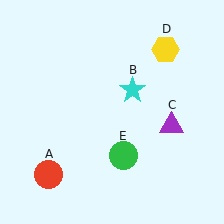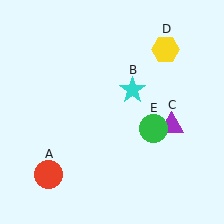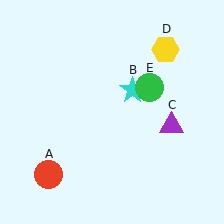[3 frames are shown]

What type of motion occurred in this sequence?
The green circle (object E) rotated counterclockwise around the center of the scene.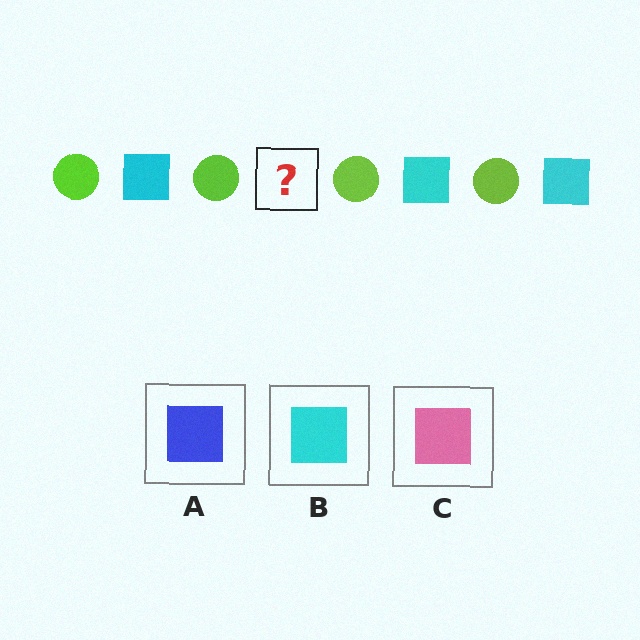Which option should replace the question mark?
Option B.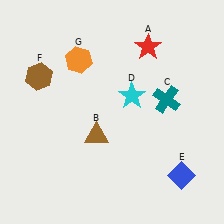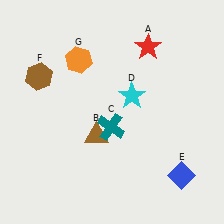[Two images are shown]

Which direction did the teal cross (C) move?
The teal cross (C) moved left.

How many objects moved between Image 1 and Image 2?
1 object moved between the two images.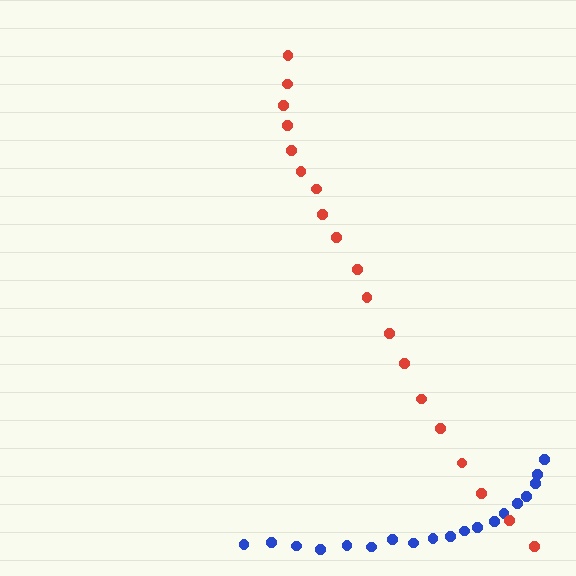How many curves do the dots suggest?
There are 2 distinct paths.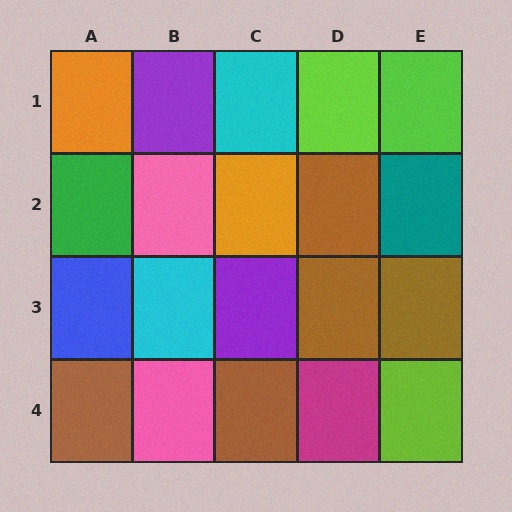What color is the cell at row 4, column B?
Pink.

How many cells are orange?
2 cells are orange.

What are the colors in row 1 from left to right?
Orange, purple, cyan, lime, lime.